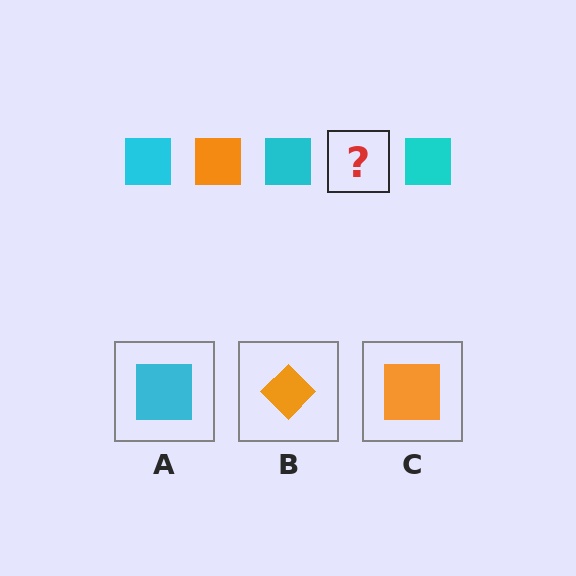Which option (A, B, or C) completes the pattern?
C.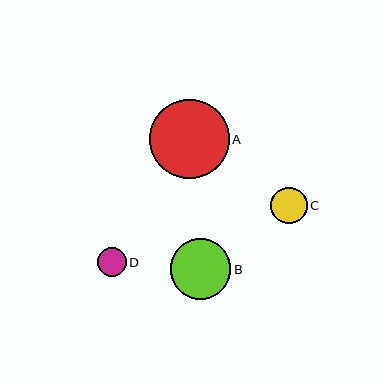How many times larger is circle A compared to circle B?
Circle A is approximately 1.3 times the size of circle B.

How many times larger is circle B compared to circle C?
Circle B is approximately 1.7 times the size of circle C.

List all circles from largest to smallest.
From largest to smallest: A, B, C, D.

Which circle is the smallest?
Circle D is the smallest with a size of approximately 29 pixels.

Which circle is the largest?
Circle A is the largest with a size of approximately 79 pixels.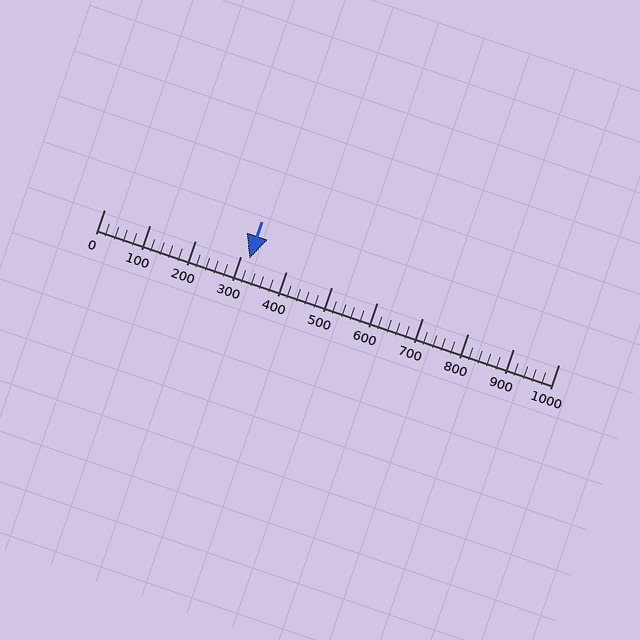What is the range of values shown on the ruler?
The ruler shows values from 0 to 1000.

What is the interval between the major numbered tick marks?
The major tick marks are spaced 100 units apart.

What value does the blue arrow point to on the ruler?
The blue arrow points to approximately 320.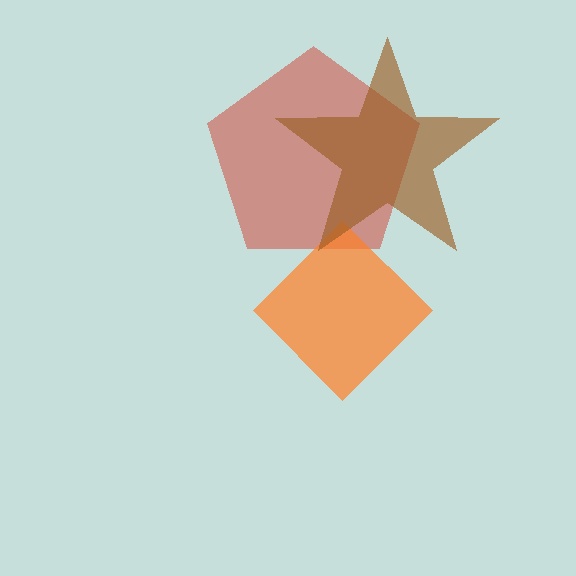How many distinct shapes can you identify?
There are 3 distinct shapes: a red pentagon, an orange diamond, a brown star.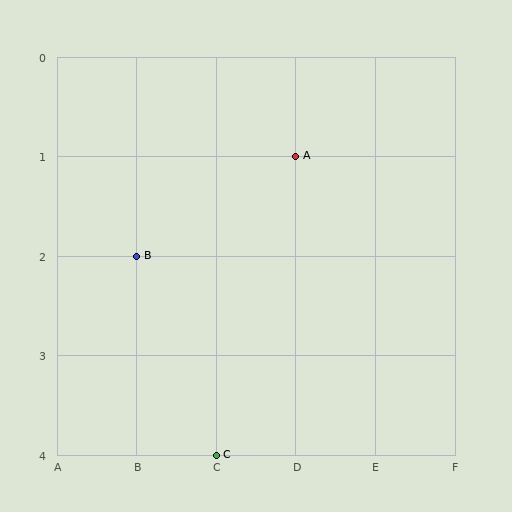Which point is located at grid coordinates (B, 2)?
Point B is at (B, 2).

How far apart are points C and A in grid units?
Points C and A are 1 column and 3 rows apart (about 3.2 grid units diagonally).